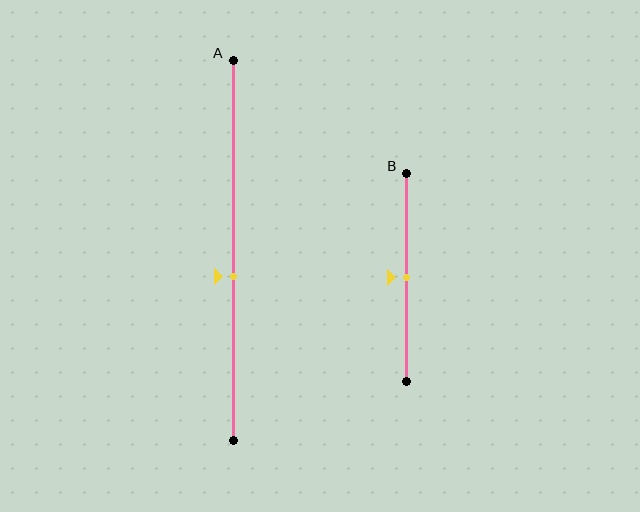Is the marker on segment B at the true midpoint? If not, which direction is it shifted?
Yes, the marker on segment B is at the true midpoint.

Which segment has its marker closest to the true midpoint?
Segment B has its marker closest to the true midpoint.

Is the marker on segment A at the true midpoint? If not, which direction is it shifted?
No, the marker on segment A is shifted downward by about 7% of the segment length.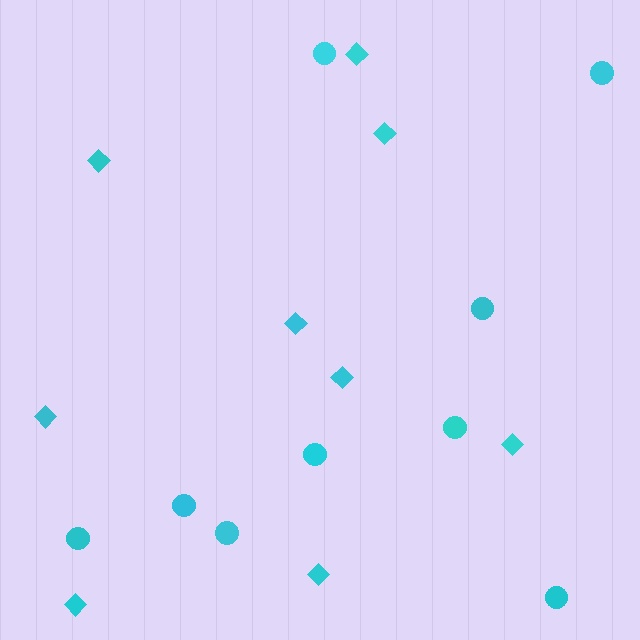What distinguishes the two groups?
There are 2 groups: one group of diamonds (9) and one group of circles (9).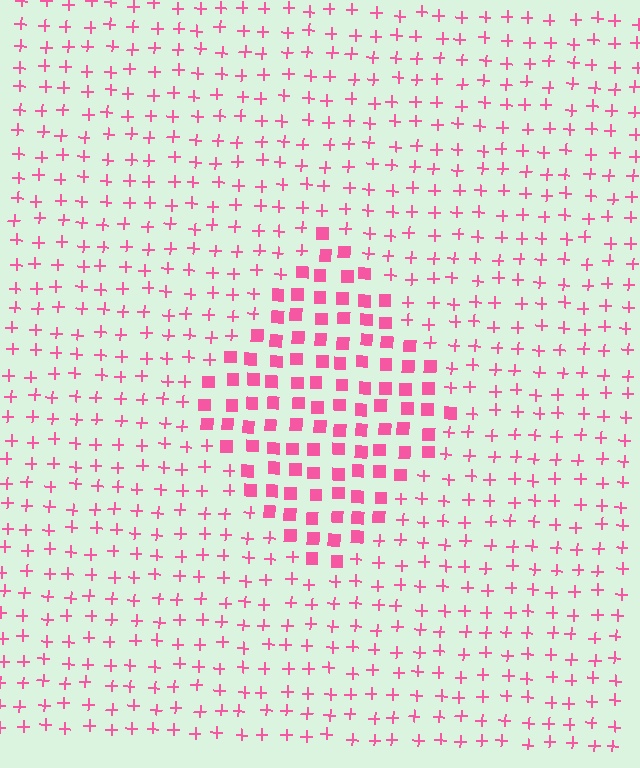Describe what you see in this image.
The image is filled with small pink elements arranged in a uniform grid. A diamond-shaped region contains squares, while the surrounding area contains plus signs. The boundary is defined purely by the change in element shape.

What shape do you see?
I see a diamond.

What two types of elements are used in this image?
The image uses squares inside the diamond region and plus signs outside it.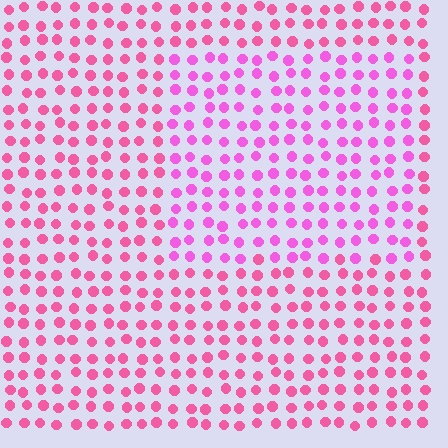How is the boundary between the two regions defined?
The boundary is defined purely by a slight shift in hue (about 25 degrees). Spacing, size, and orientation are identical on both sides.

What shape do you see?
I see a rectangle.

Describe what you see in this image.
The image is filled with small pink elements in a uniform arrangement. A rectangle-shaped region is visible where the elements are tinted to a slightly different hue, forming a subtle color boundary.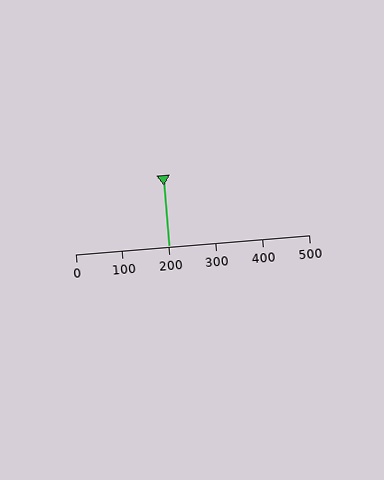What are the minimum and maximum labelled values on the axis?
The axis runs from 0 to 500.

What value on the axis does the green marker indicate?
The marker indicates approximately 200.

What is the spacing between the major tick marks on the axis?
The major ticks are spaced 100 apart.